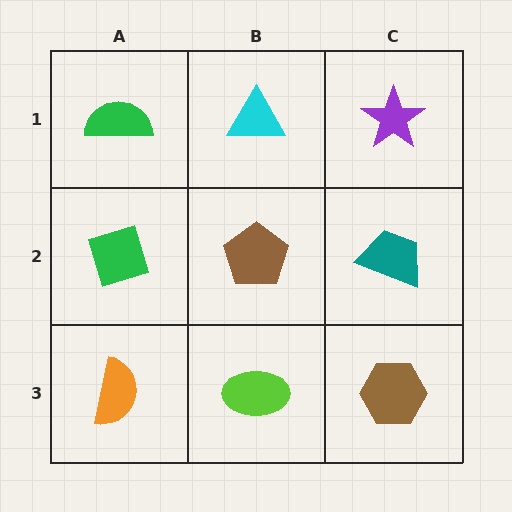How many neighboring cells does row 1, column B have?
3.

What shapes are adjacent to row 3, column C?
A teal trapezoid (row 2, column C), a lime ellipse (row 3, column B).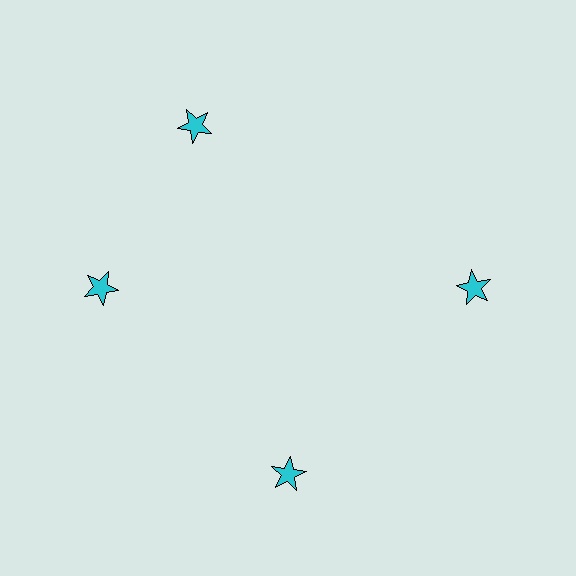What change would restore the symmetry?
The symmetry would be restored by rotating it back into even spacing with its neighbors so that all 4 stars sit at equal angles and equal distance from the center.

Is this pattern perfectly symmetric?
No. The 4 cyan stars are arranged in a ring, but one element near the 12 o'clock position is rotated out of alignment along the ring, breaking the 4-fold rotational symmetry.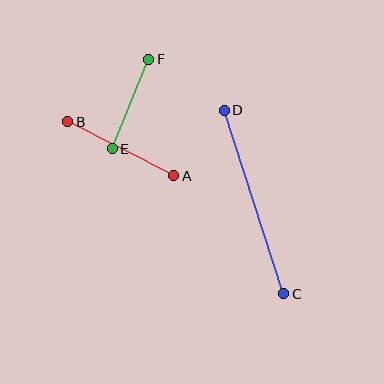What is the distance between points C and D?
The distance is approximately 193 pixels.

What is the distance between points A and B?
The distance is approximately 119 pixels.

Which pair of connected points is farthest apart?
Points C and D are farthest apart.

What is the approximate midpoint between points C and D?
The midpoint is at approximately (254, 202) pixels.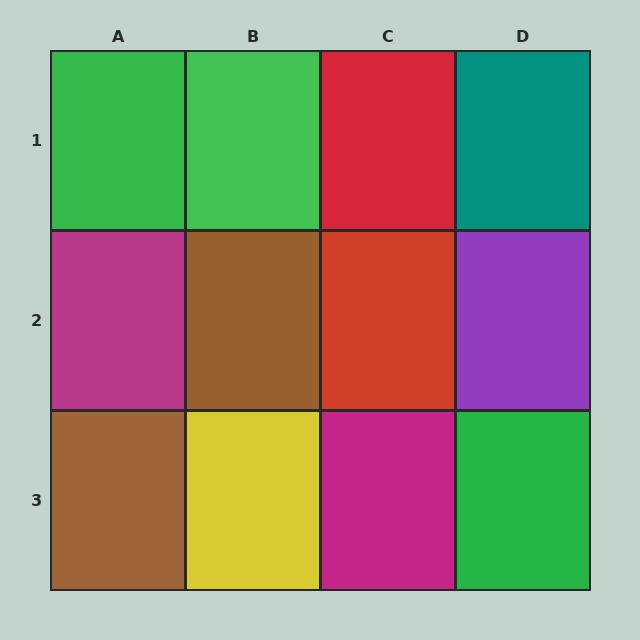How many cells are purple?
1 cell is purple.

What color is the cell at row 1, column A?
Green.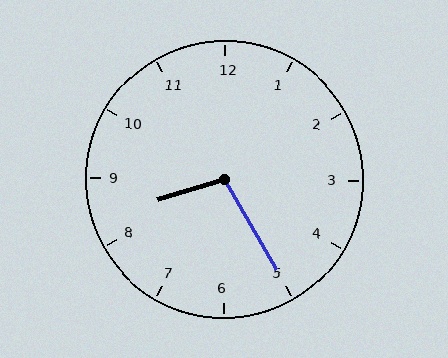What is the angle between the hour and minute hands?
Approximately 102 degrees.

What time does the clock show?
8:25.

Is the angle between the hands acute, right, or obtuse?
It is obtuse.